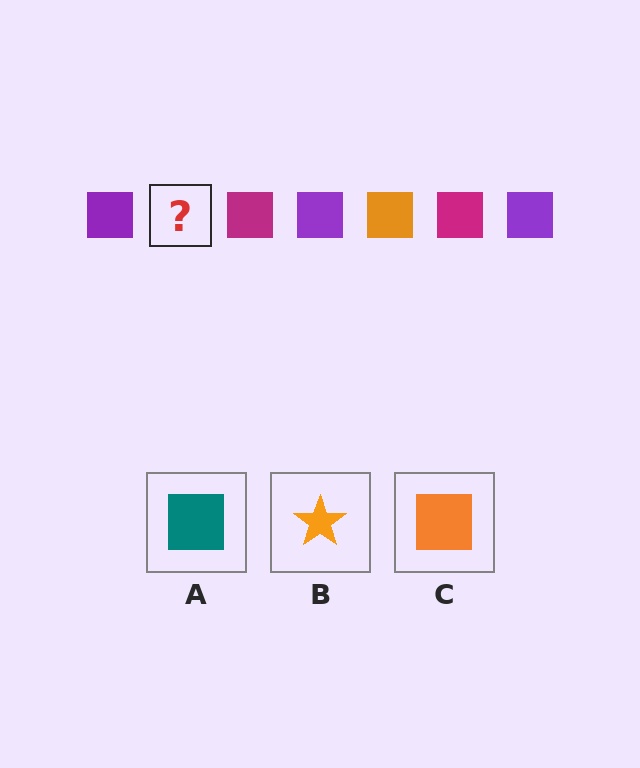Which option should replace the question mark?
Option C.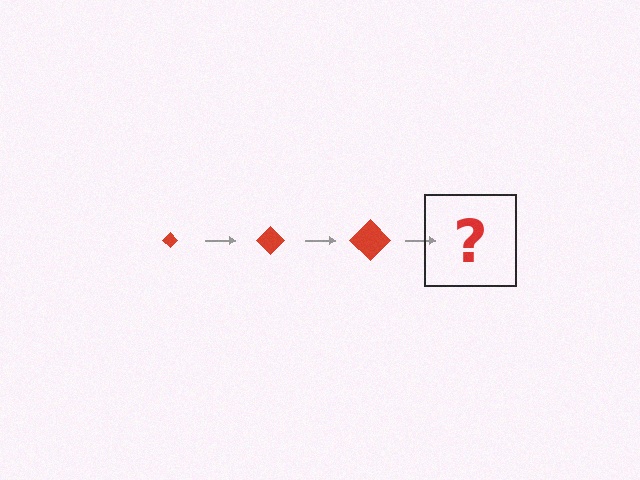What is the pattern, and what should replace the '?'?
The pattern is that the diamond gets progressively larger each step. The '?' should be a red diamond, larger than the previous one.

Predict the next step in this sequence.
The next step is a red diamond, larger than the previous one.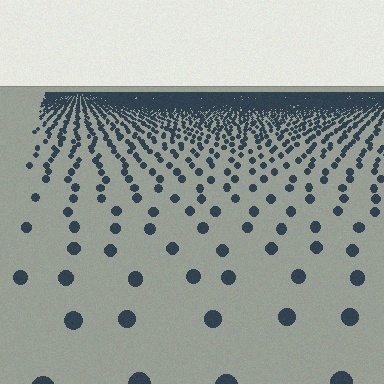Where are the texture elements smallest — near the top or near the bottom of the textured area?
Near the top.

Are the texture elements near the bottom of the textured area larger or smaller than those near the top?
Larger. Near the bottom, elements are closer to the viewer and appear at a bigger on-screen size.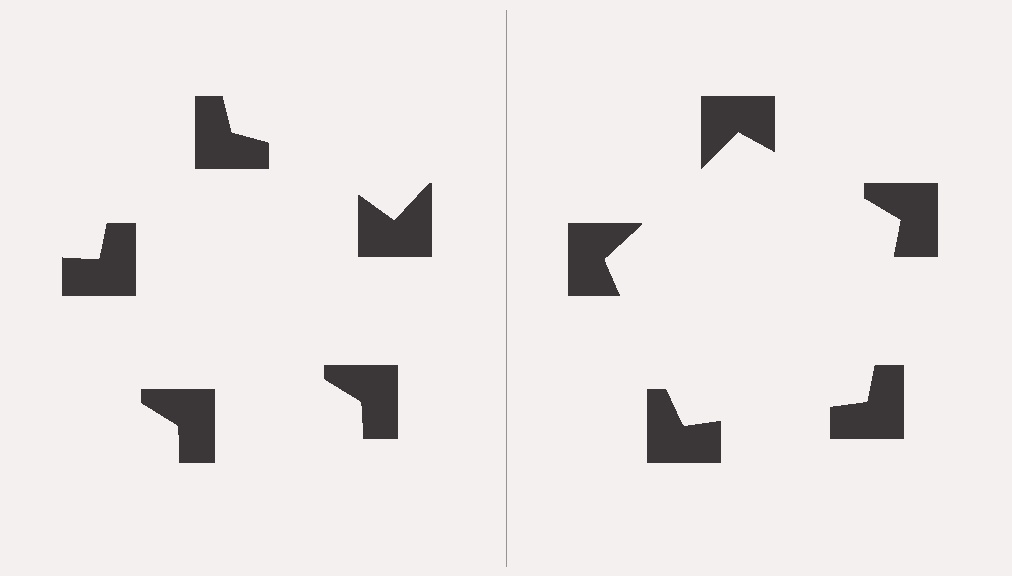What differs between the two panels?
The notched squares are positioned identically on both sides; only the wedge orientations differ. On the right they align to a pentagon; on the left they are misaligned.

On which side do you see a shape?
An illusory pentagon appears on the right side. On the left side the wedge cuts are rotated, so no coherent shape forms.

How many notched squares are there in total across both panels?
10 — 5 on each side.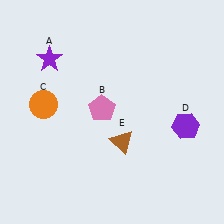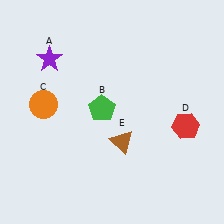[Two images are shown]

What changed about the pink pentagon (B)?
In Image 1, B is pink. In Image 2, it changed to green.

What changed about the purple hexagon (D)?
In Image 1, D is purple. In Image 2, it changed to red.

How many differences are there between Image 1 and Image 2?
There are 2 differences between the two images.